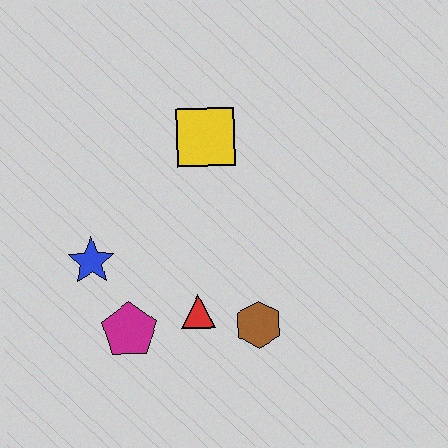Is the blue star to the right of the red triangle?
No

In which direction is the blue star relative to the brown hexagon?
The blue star is to the left of the brown hexagon.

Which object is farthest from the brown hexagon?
The yellow square is farthest from the brown hexagon.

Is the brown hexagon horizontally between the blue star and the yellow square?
No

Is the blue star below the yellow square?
Yes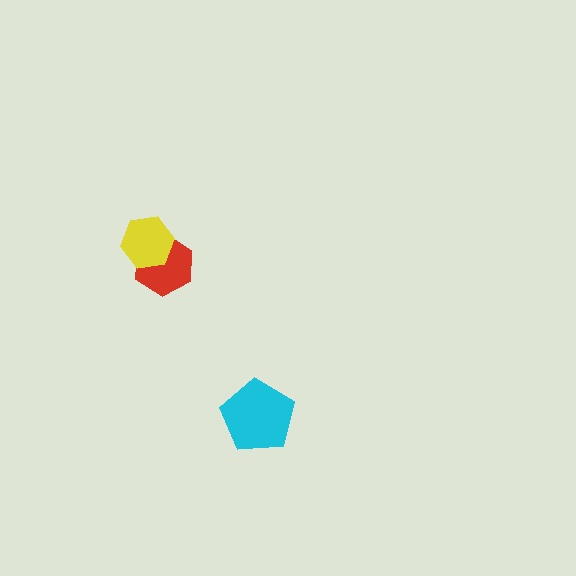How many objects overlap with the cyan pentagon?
0 objects overlap with the cyan pentagon.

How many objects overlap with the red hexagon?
1 object overlaps with the red hexagon.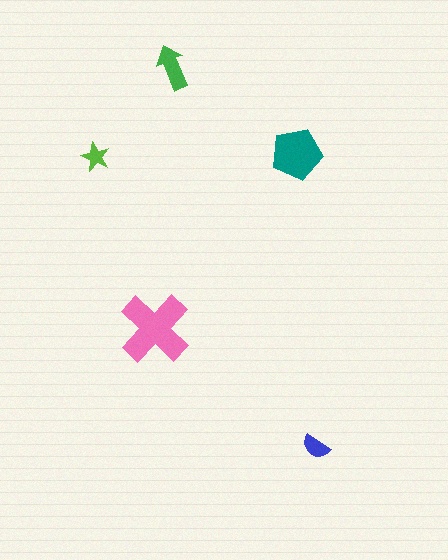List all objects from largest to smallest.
The pink cross, the teal pentagon, the green arrow, the blue semicircle, the lime star.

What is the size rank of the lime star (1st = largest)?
5th.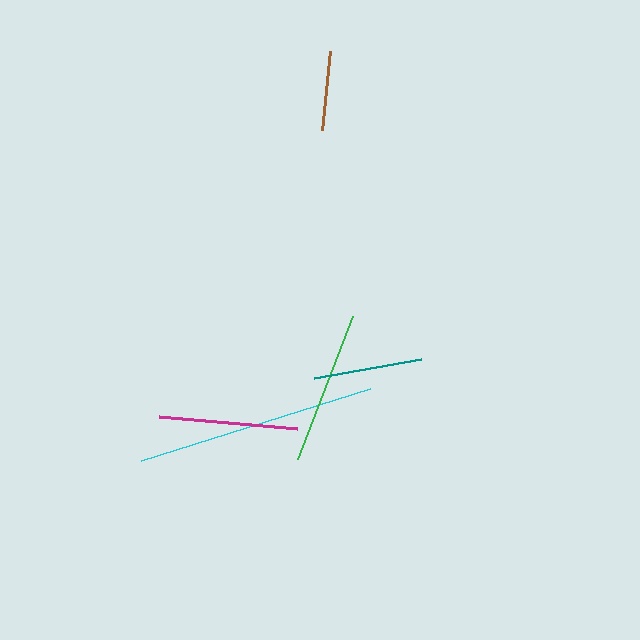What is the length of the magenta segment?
The magenta segment is approximately 139 pixels long.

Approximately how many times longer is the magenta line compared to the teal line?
The magenta line is approximately 1.3 times the length of the teal line.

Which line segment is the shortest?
The brown line is the shortest at approximately 80 pixels.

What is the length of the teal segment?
The teal segment is approximately 108 pixels long.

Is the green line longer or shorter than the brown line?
The green line is longer than the brown line.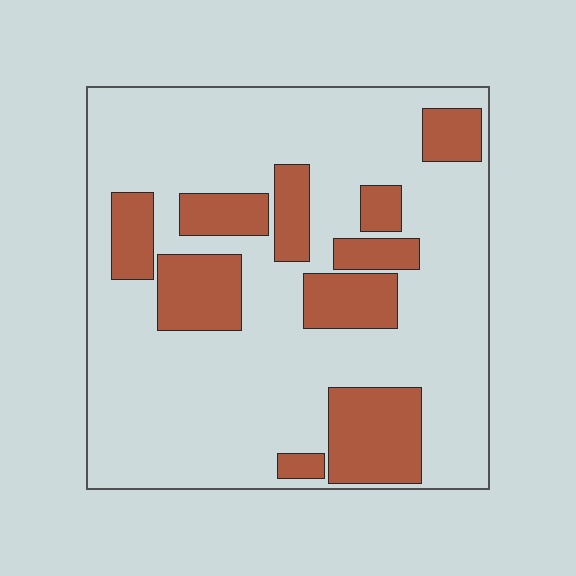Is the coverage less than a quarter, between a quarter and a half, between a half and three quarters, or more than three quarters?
Between a quarter and a half.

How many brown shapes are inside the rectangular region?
10.